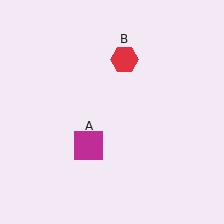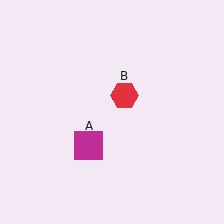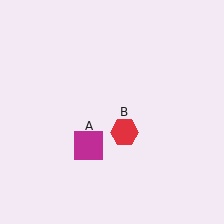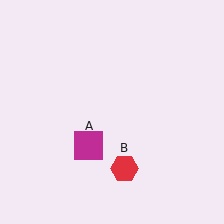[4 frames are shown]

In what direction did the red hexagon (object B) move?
The red hexagon (object B) moved down.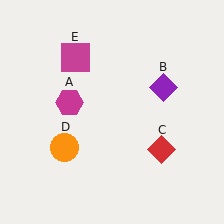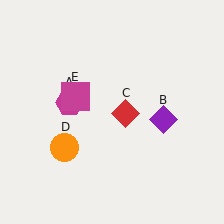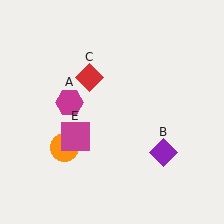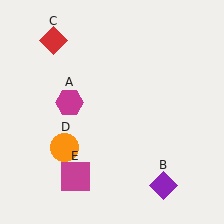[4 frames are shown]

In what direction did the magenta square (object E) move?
The magenta square (object E) moved down.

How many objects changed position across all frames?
3 objects changed position: purple diamond (object B), red diamond (object C), magenta square (object E).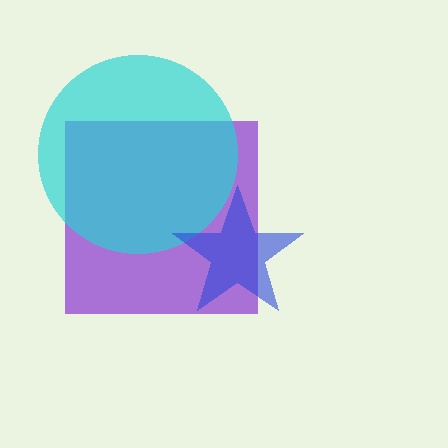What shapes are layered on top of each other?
The layered shapes are: a purple square, a cyan circle, a blue star.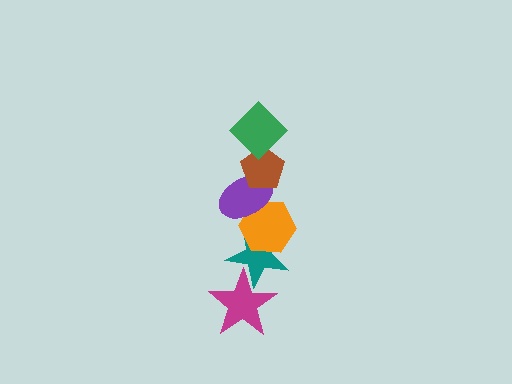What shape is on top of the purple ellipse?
The brown pentagon is on top of the purple ellipse.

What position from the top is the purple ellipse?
The purple ellipse is 3rd from the top.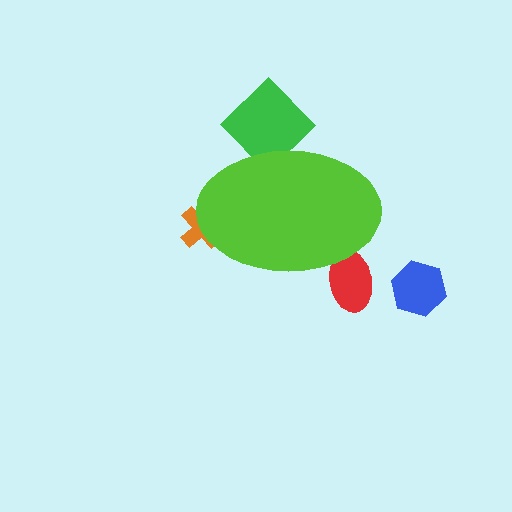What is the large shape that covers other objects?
A lime ellipse.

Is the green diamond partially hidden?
Yes, the green diamond is partially hidden behind the lime ellipse.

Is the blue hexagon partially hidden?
No, the blue hexagon is fully visible.